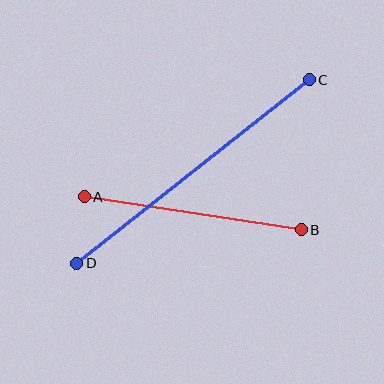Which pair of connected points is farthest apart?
Points C and D are farthest apart.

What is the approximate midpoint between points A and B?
The midpoint is at approximately (193, 213) pixels.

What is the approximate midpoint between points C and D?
The midpoint is at approximately (193, 172) pixels.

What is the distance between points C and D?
The distance is approximately 296 pixels.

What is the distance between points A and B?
The distance is approximately 219 pixels.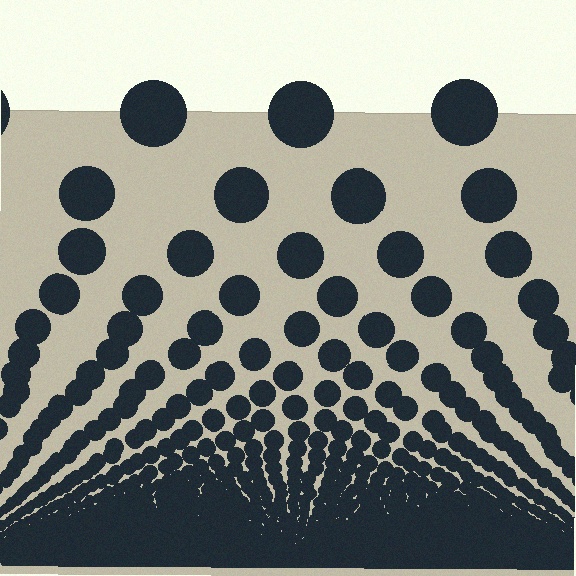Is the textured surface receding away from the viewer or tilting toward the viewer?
The surface appears to tilt toward the viewer. Texture elements get larger and sparser toward the top.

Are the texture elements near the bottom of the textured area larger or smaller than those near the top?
Smaller. The gradient is inverted — elements near the bottom are smaller and denser.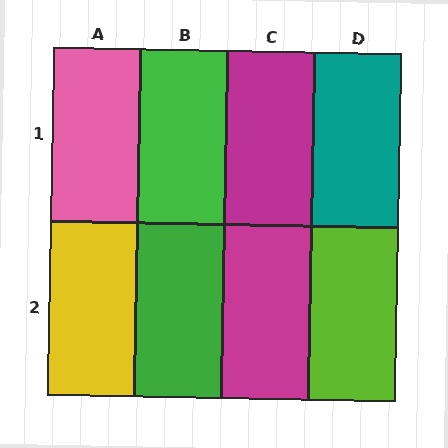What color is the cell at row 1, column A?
Pink.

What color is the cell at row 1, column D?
Teal.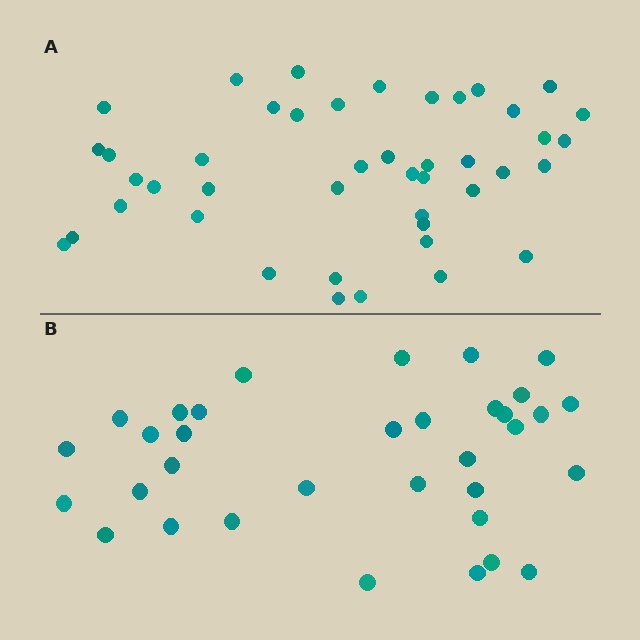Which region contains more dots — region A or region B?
Region A (the top region) has more dots.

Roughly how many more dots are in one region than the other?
Region A has roughly 10 or so more dots than region B.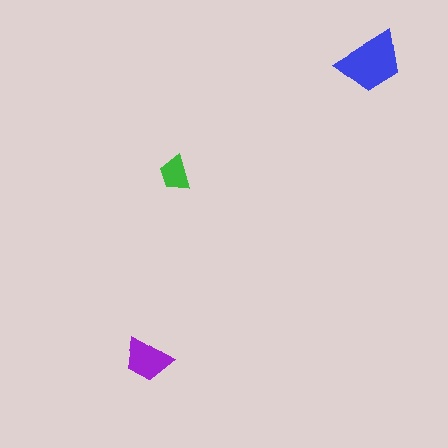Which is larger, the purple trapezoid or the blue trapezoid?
The blue one.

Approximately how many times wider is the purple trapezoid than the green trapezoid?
About 1.5 times wider.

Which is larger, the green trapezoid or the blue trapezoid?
The blue one.